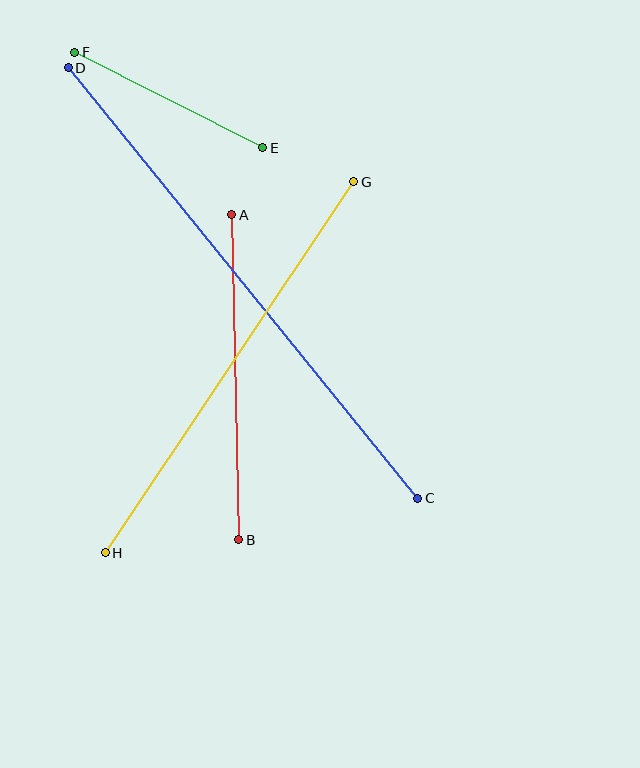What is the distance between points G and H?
The distance is approximately 446 pixels.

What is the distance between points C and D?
The distance is approximately 554 pixels.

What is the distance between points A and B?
The distance is approximately 325 pixels.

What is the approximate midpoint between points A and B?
The midpoint is at approximately (235, 377) pixels.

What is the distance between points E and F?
The distance is approximately 210 pixels.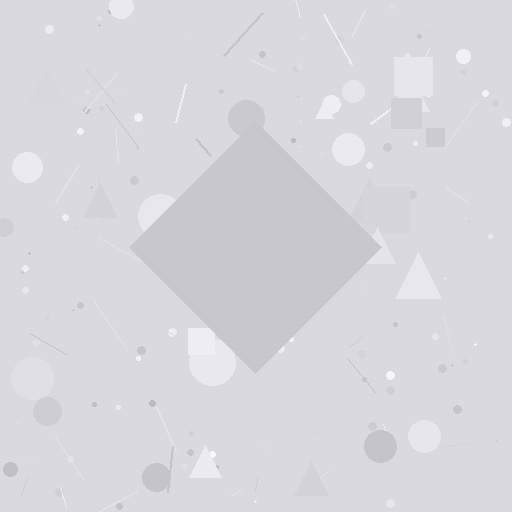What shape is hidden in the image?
A diamond is hidden in the image.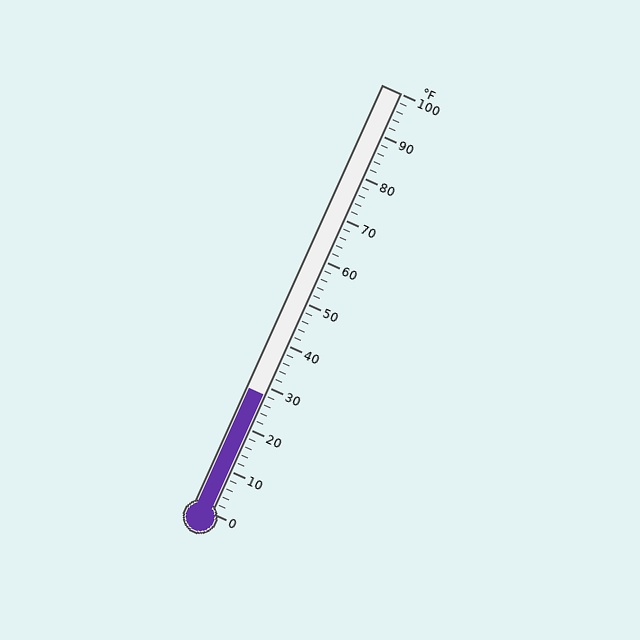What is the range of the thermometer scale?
The thermometer scale ranges from 0°F to 100°F.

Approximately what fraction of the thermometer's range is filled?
The thermometer is filled to approximately 30% of its range.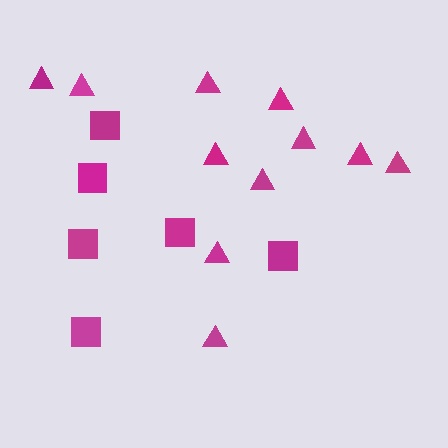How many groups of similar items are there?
There are 2 groups: one group of squares (6) and one group of triangles (11).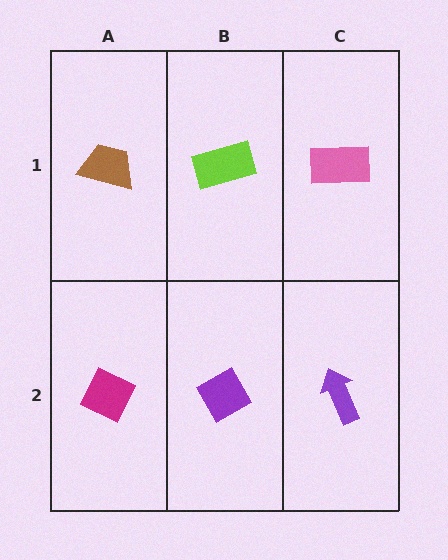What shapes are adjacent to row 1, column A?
A magenta diamond (row 2, column A), a lime rectangle (row 1, column B).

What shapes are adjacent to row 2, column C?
A pink rectangle (row 1, column C), a purple diamond (row 2, column B).